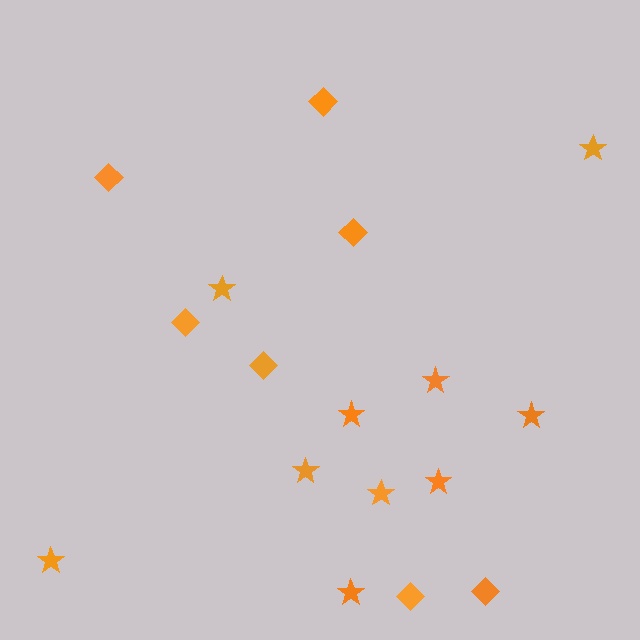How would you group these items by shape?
There are 2 groups: one group of diamonds (7) and one group of stars (10).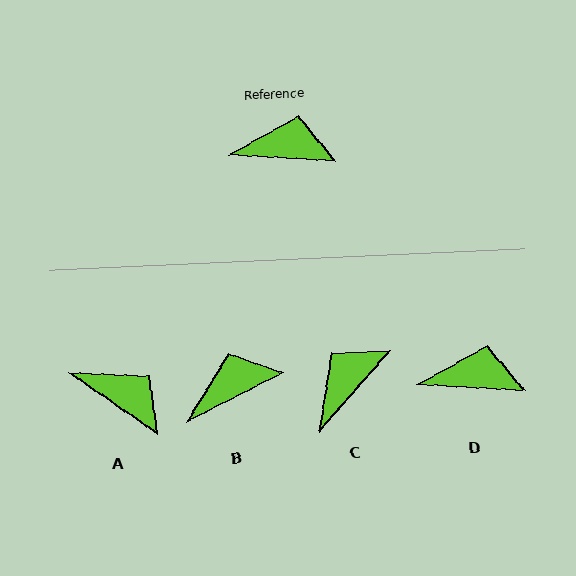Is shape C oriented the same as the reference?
No, it is off by about 52 degrees.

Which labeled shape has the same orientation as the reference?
D.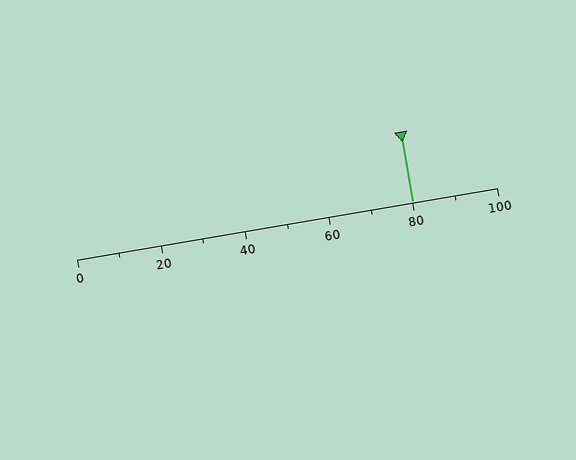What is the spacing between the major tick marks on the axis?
The major ticks are spaced 20 apart.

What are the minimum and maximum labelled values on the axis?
The axis runs from 0 to 100.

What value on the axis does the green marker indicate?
The marker indicates approximately 80.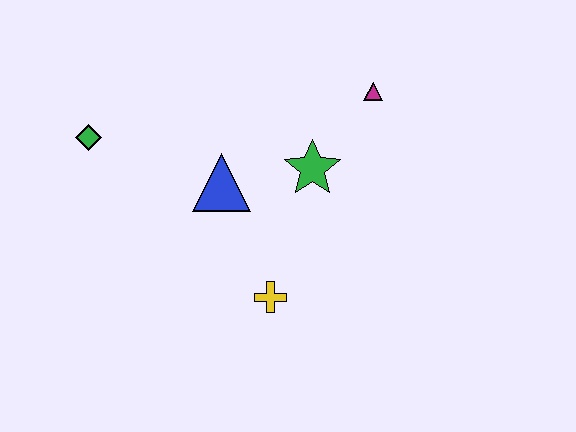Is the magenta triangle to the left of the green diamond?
No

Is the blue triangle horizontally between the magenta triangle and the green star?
No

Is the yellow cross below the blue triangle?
Yes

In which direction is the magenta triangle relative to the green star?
The magenta triangle is above the green star.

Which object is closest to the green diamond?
The blue triangle is closest to the green diamond.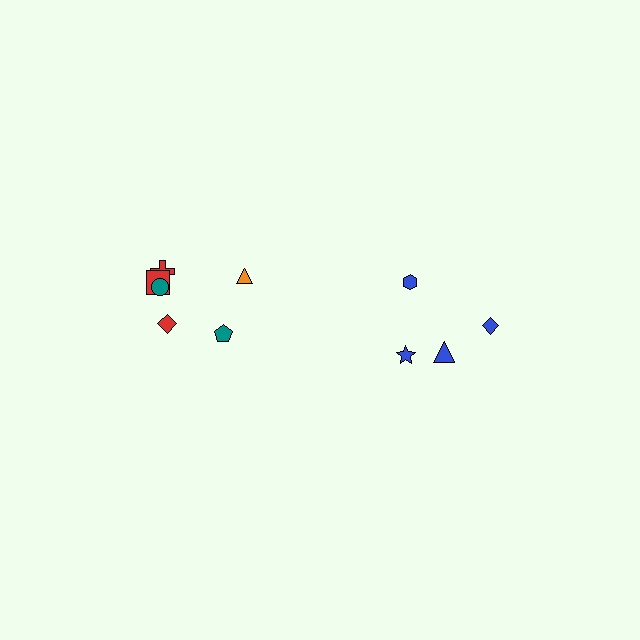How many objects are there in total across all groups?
There are 10 objects.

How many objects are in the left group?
There are 6 objects.